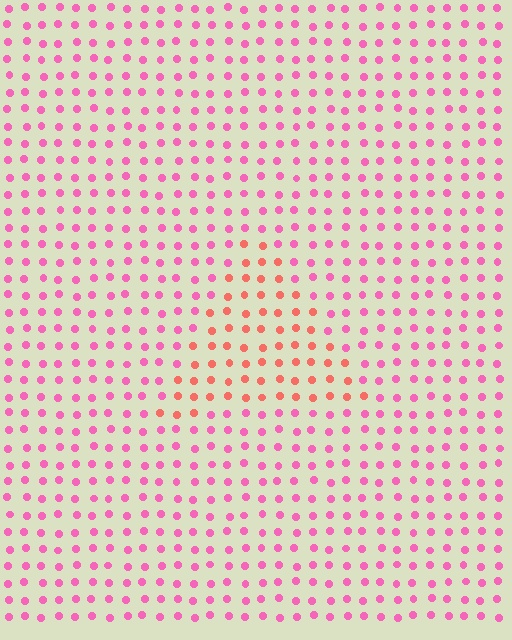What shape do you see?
I see a triangle.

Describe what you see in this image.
The image is filled with small pink elements in a uniform arrangement. A triangle-shaped region is visible where the elements are tinted to a slightly different hue, forming a subtle color boundary.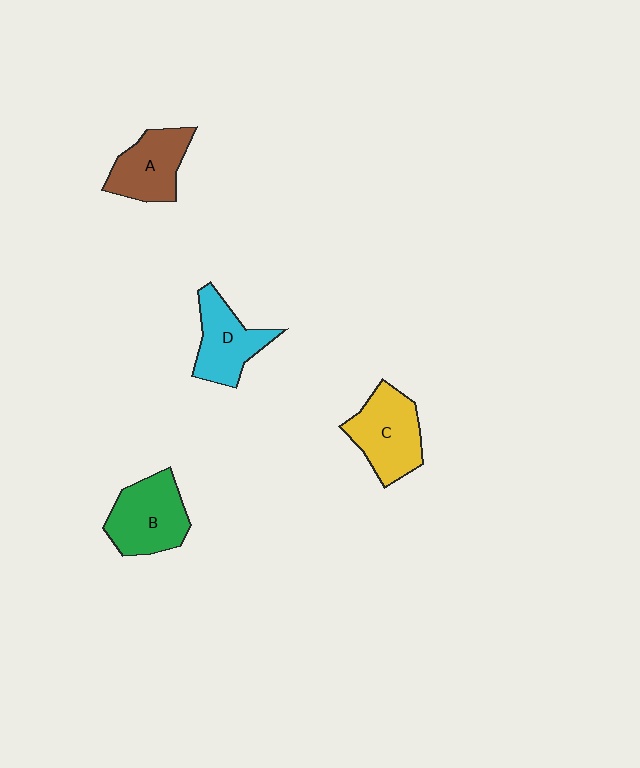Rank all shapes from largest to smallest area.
From largest to smallest: B (green), C (yellow), D (cyan), A (brown).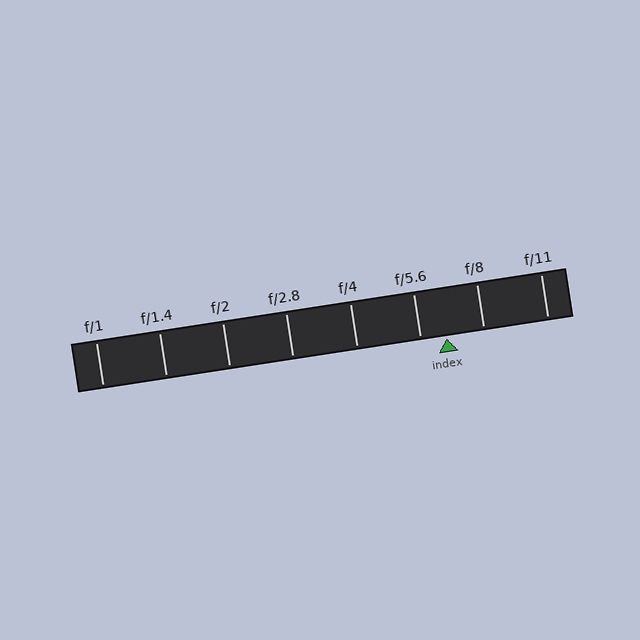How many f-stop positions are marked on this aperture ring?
There are 8 f-stop positions marked.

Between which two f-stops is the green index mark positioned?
The index mark is between f/5.6 and f/8.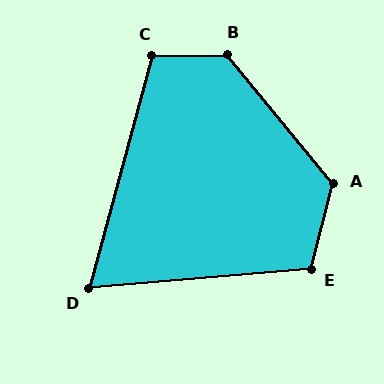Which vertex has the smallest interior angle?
D, at approximately 70 degrees.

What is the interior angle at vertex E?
Approximately 110 degrees (obtuse).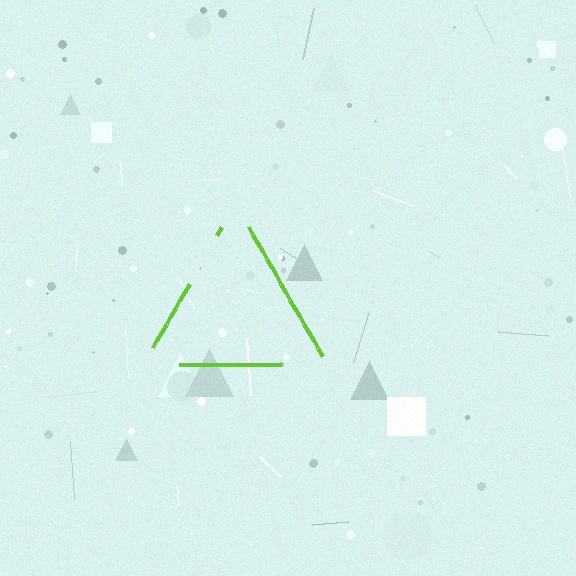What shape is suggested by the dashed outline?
The dashed outline suggests a triangle.